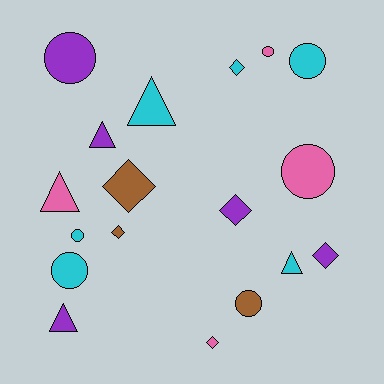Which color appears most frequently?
Cyan, with 6 objects.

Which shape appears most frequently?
Circle, with 7 objects.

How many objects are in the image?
There are 18 objects.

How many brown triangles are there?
There are no brown triangles.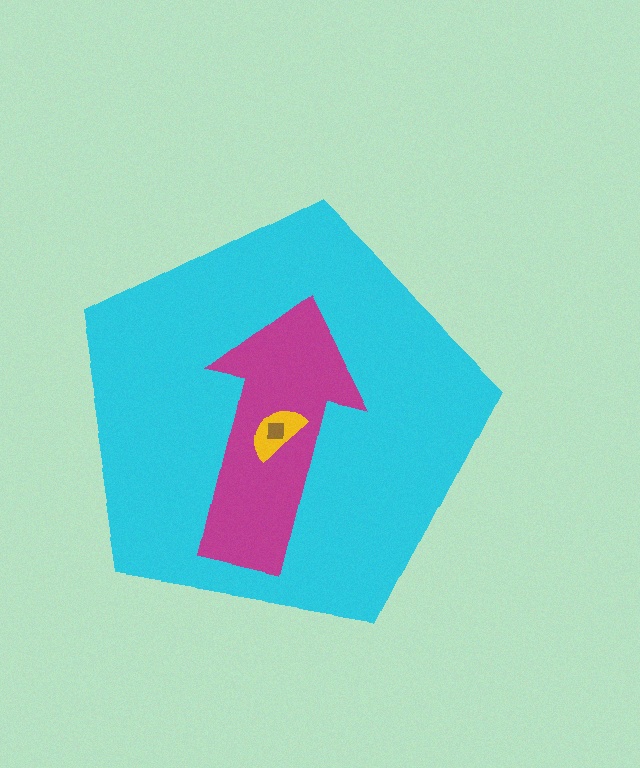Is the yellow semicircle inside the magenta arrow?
Yes.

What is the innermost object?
The brown square.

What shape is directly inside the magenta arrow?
The yellow semicircle.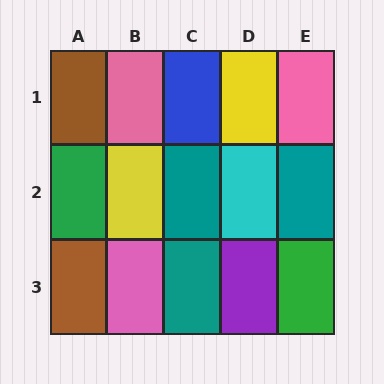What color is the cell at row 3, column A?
Brown.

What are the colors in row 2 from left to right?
Green, yellow, teal, cyan, teal.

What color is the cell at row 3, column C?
Teal.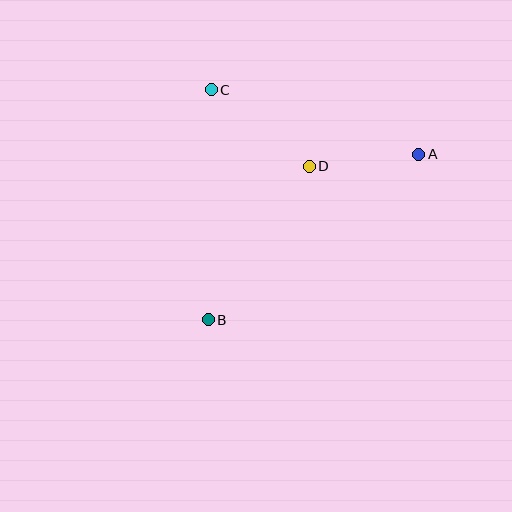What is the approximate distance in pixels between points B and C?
The distance between B and C is approximately 230 pixels.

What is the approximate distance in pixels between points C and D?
The distance between C and D is approximately 124 pixels.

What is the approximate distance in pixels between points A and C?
The distance between A and C is approximately 218 pixels.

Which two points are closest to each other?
Points A and D are closest to each other.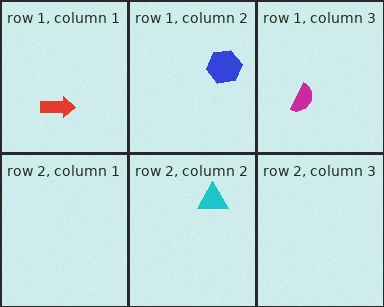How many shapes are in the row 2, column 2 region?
1.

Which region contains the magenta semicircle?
The row 1, column 3 region.